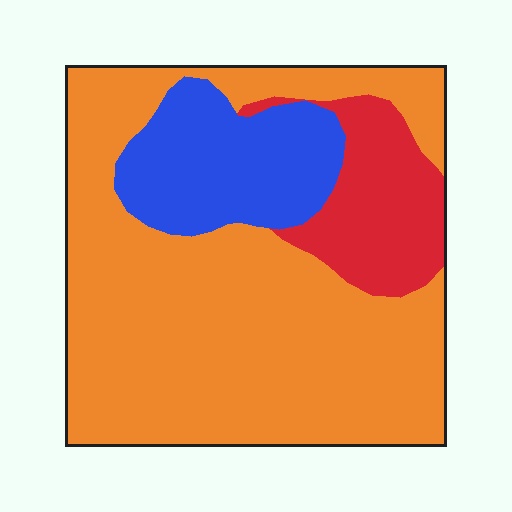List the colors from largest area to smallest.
From largest to smallest: orange, blue, red.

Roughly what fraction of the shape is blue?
Blue covers about 20% of the shape.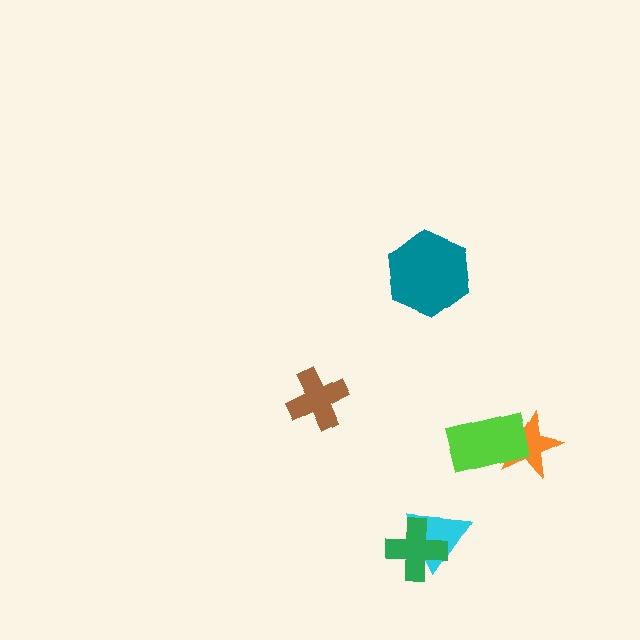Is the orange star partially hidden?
Yes, it is partially covered by another shape.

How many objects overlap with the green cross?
1 object overlaps with the green cross.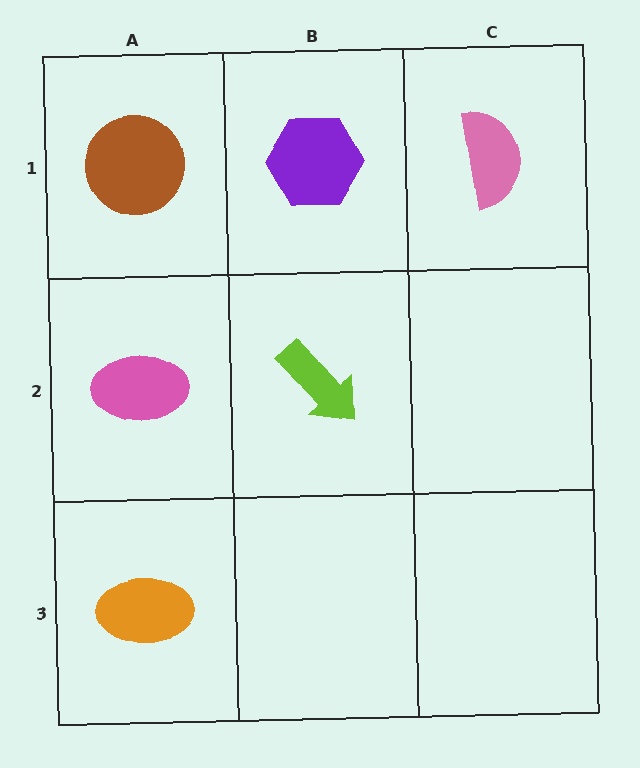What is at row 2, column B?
A lime arrow.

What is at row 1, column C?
A pink semicircle.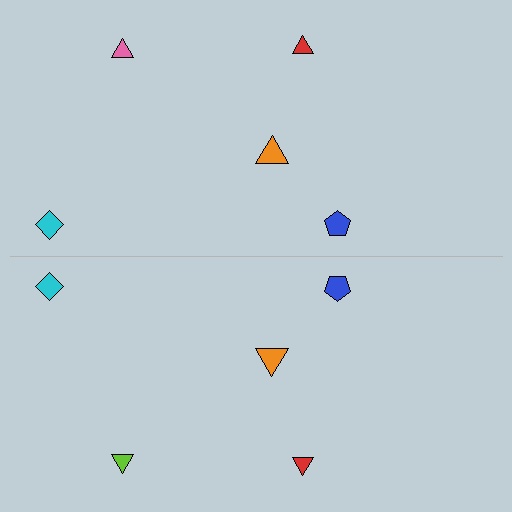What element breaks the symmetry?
The lime triangle on the bottom side breaks the symmetry — its mirror counterpart is pink.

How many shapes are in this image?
There are 10 shapes in this image.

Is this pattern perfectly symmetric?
No, the pattern is not perfectly symmetric. The lime triangle on the bottom side breaks the symmetry — its mirror counterpart is pink.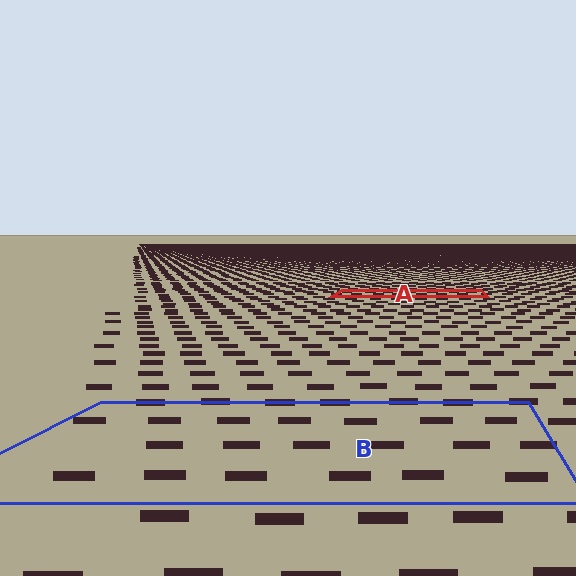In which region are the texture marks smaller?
The texture marks are smaller in region A, because it is farther away.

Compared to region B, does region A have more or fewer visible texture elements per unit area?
Region A has more texture elements per unit area — they are packed more densely because it is farther away.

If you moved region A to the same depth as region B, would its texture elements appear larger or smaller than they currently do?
They would appear larger. At a closer depth, the same texture elements are projected at a bigger on-screen size.